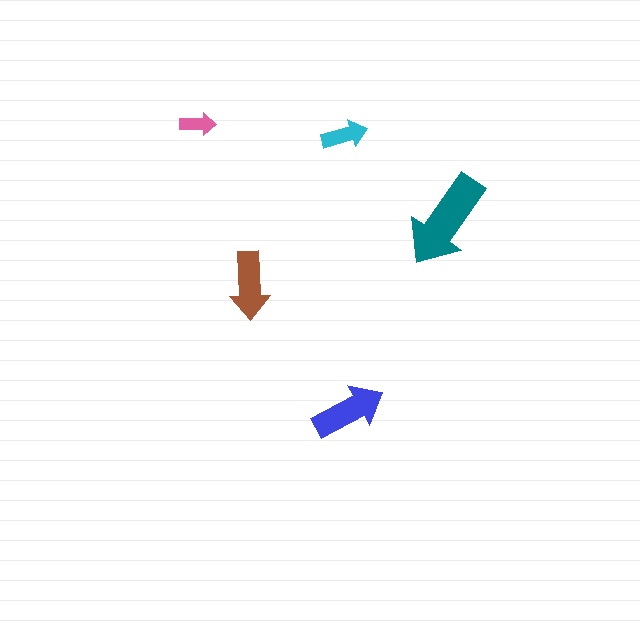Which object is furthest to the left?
The pink arrow is leftmost.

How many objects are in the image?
There are 5 objects in the image.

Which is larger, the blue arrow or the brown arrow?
The blue one.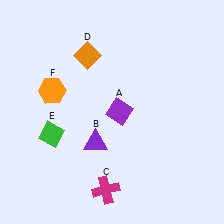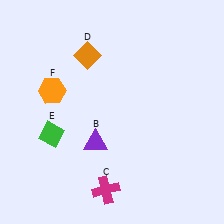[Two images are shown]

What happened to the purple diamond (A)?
The purple diamond (A) was removed in Image 2. It was in the top-right area of Image 1.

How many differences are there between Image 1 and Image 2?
There is 1 difference between the two images.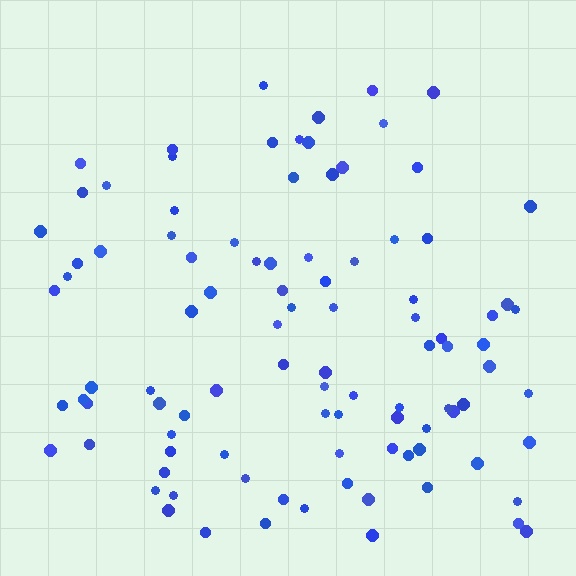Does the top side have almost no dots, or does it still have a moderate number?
Still a moderate number, just noticeably fewer than the bottom.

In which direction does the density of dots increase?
From top to bottom, with the bottom side densest.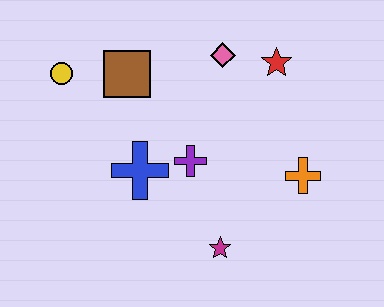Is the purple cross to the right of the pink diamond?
No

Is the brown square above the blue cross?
Yes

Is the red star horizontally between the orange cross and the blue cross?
Yes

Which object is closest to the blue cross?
The purple cross is closest to the blue cross.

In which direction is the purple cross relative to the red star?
The purple cross is below the red star.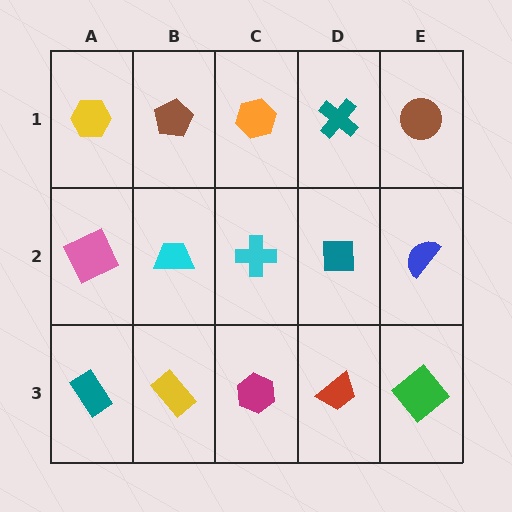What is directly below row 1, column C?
A cyan cross.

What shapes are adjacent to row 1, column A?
A pink square (row 2, column A), a brown pentagon (row 1, column B).